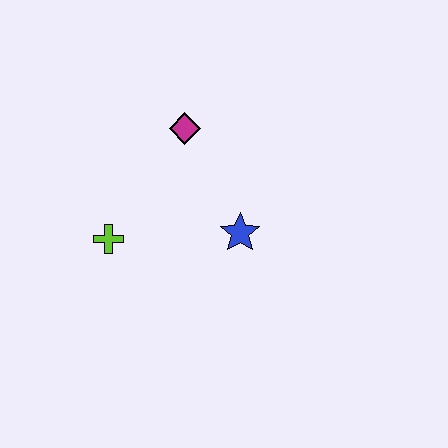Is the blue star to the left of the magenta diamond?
No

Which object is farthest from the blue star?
The lime cross is farthest from the blue star.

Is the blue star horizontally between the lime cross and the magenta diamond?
No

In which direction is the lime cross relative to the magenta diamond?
The lime cross is below the magenta diamond.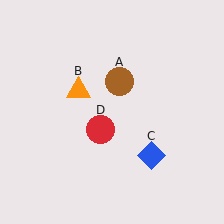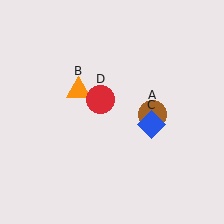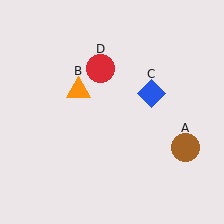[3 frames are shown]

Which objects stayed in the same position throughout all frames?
Orange triangle (object B) remained stationary.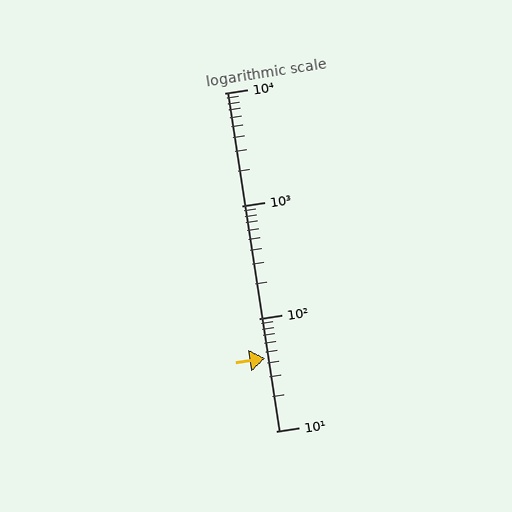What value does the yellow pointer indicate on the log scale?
The pointer indicates approximately 44.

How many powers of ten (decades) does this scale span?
The scale spans 3 decades, from 10 to 10000.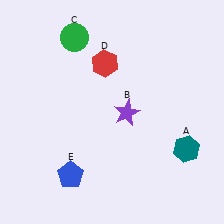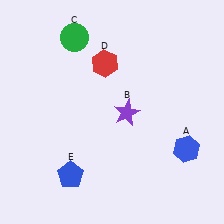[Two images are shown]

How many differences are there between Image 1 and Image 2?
There is 1 difference between the two images.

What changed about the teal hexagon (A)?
In Image 1, A is teal. In Image 2, it changed to blue.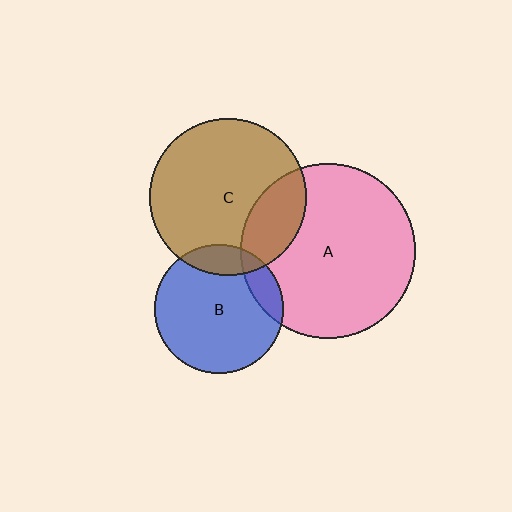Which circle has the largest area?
Circle A (pink).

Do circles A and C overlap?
Yes.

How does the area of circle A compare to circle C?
Approximately 1.3 times.